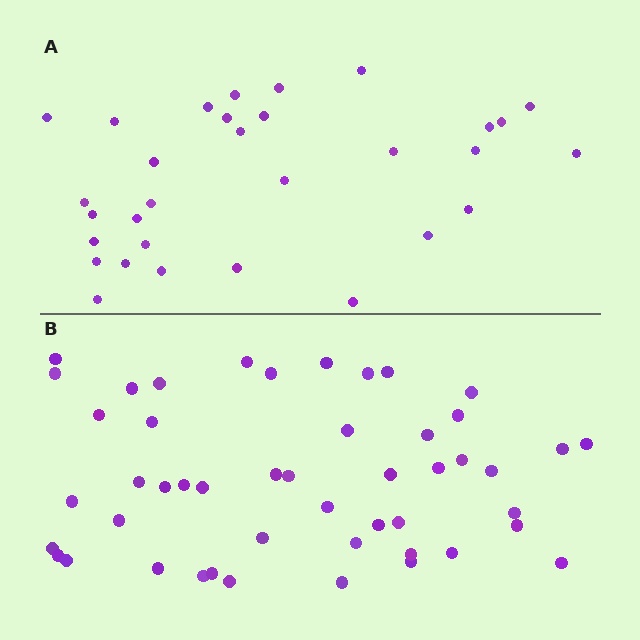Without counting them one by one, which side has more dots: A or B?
Region B (the bottom region) has more dots.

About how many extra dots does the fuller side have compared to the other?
Region B has approximately 15 more dots than region A.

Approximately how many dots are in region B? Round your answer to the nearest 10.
About 50 dots. (The exact count is 48, which rounds to 50.)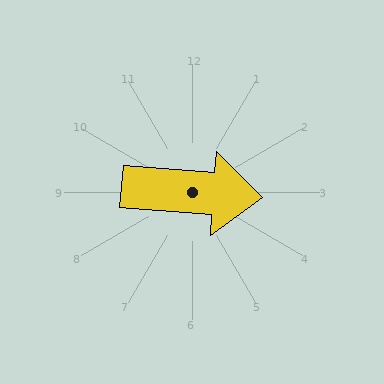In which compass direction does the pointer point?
East.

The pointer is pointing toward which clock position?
Roughly 3 o'clock.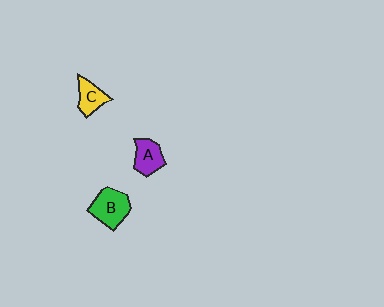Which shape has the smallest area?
Shape C (yellow).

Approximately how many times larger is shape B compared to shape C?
Approximately 1.4 times.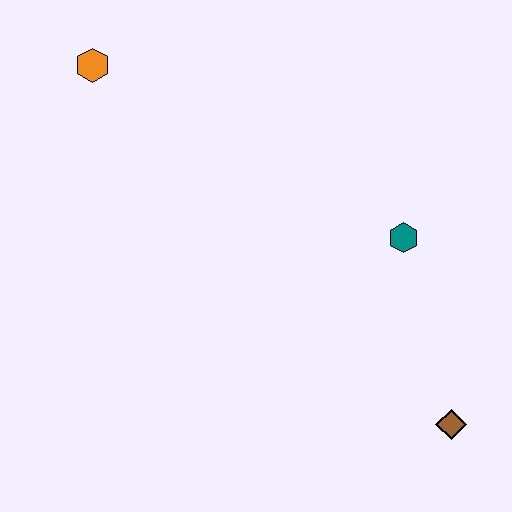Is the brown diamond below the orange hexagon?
Yes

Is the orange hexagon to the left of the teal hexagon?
Yes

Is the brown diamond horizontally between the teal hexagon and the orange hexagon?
No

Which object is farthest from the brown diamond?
The orange hexagon is farthest from the brown diamond.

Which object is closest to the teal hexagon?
The brown diamond is closest to the teal hexagon.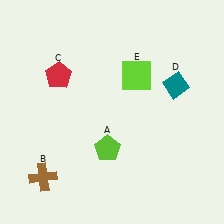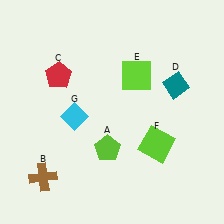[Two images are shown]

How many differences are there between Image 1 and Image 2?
There are 2 differences between the two images.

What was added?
A lime square (F), a cyan diamond (G) were added in Image 2.